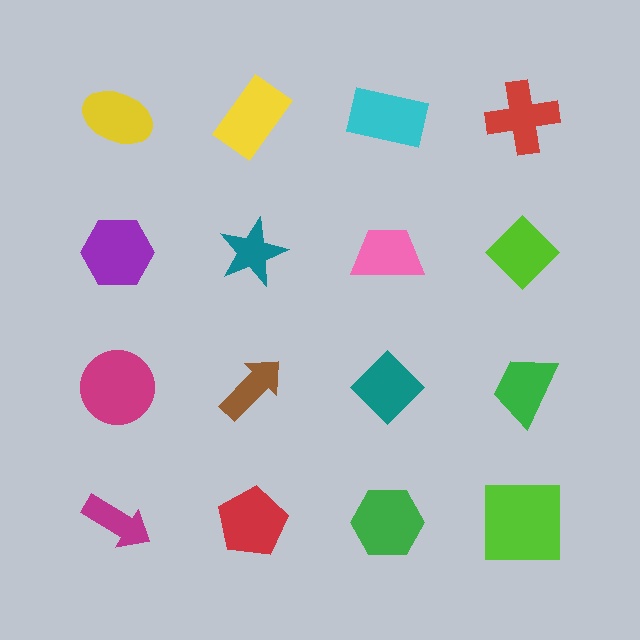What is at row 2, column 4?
A lime diamond.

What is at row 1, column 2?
A yellow rectangle.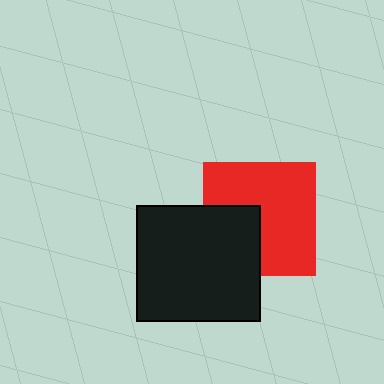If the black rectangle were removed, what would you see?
You would see the complete red square.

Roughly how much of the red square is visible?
Most of it is visible (roughly 68%).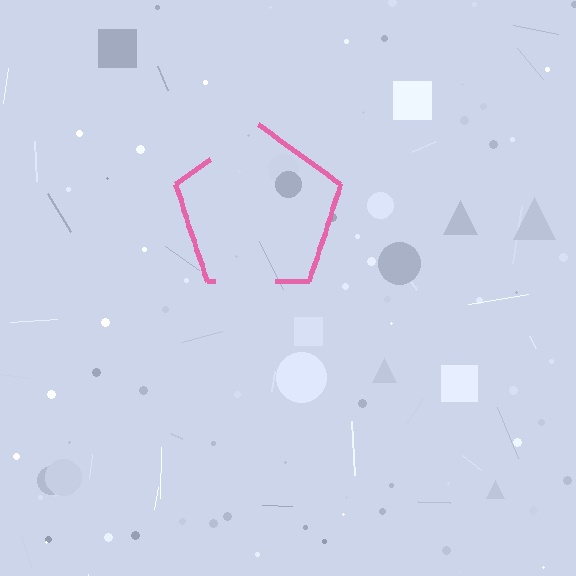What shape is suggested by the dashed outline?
The dashed outline suggests a pentagon.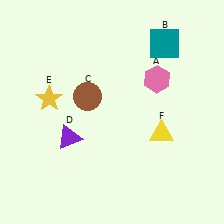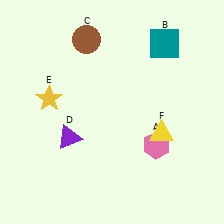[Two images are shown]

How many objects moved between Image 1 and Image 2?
2 objects moved between the two images.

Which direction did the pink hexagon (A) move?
The pink hexagon (A) moved down.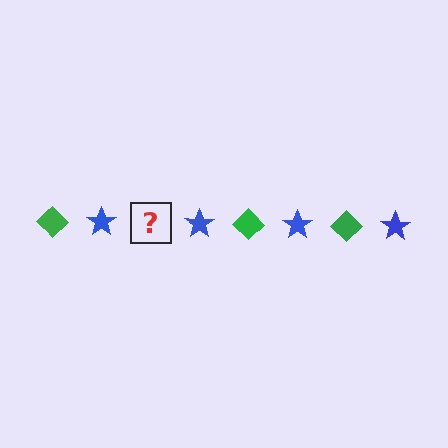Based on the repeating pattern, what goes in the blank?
The blank should be a green diamond.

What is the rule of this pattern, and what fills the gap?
The rule is that the pattern alternates between green diamond and blue star. The gap should be filled with a green diamond.